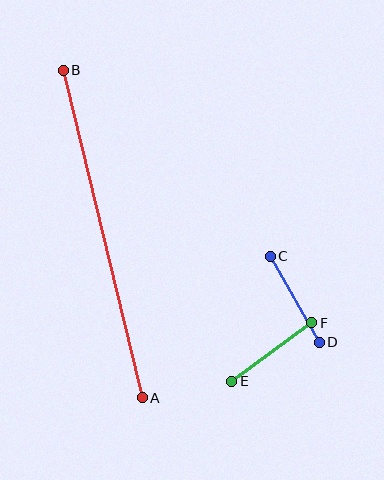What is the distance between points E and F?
The distance is approximately 99 pixels.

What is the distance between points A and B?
The distance is approximately 337 pixels.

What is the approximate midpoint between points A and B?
The midpoint is at approximately (103, 234) pixels.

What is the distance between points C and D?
The distance is approximately 99 pixels.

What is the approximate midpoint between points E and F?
The midpoint is at approximately (272, 352) pixels.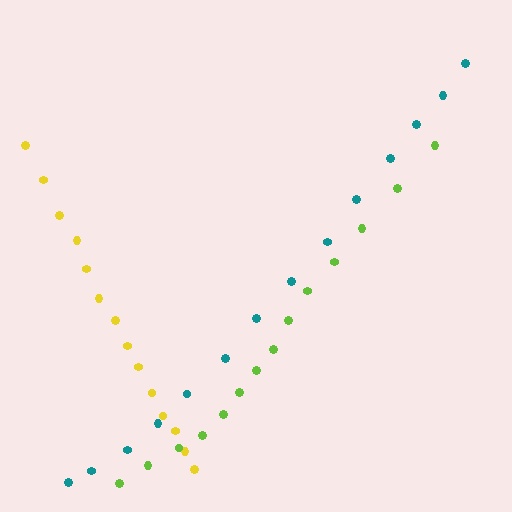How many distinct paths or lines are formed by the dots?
There are 3 distinct paths.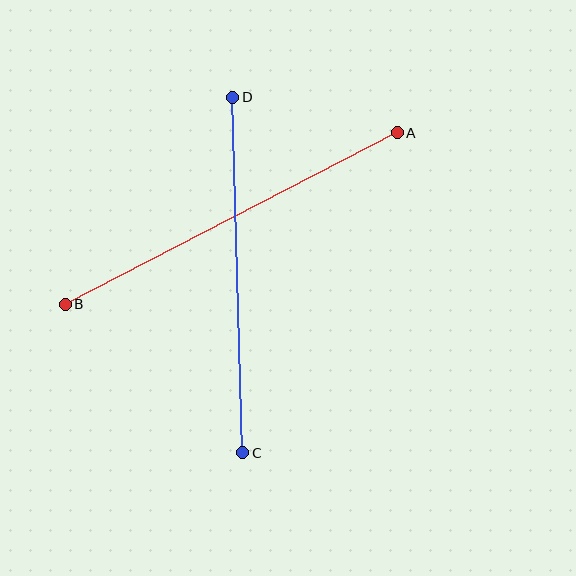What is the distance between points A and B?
The distance is approximately 374 pixels.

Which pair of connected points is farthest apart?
Points A and B are farthest apart.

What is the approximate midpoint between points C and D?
The midpoint is at approximately (238, 275) pixels.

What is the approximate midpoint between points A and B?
The midpoint is at approximately (231, 219) pixels.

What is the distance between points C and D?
The distance is approximately 355 pixels.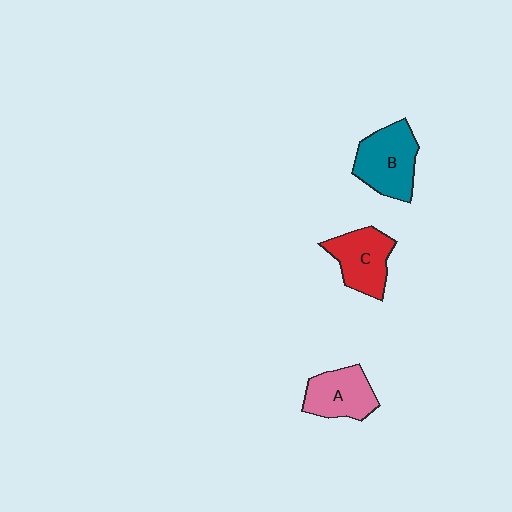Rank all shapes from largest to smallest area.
From largest to smallest: B (teal), C (red), A (pink).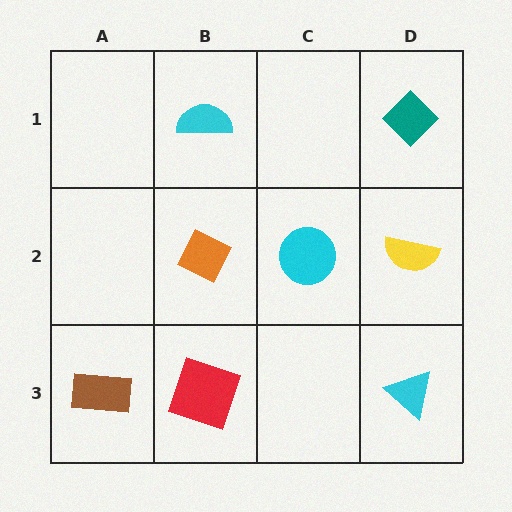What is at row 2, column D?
A yellow semicircle.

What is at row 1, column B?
A cyan semicircle.